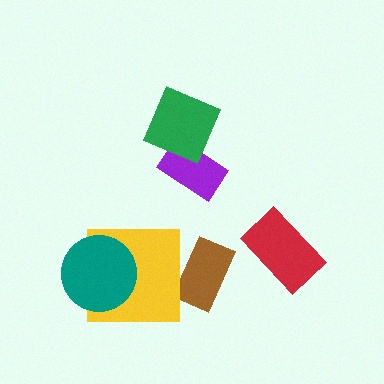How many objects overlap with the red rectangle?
0 objects overlap with the red rectangle.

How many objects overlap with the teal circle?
1 object overlaps with the teal circle.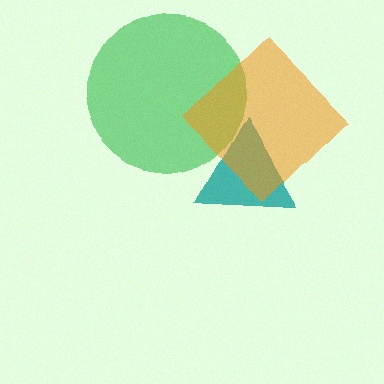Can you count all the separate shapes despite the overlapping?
Yes, there are 3 separate shapes.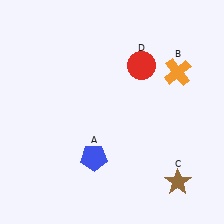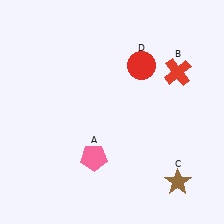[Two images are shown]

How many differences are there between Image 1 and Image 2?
There are 2 differences between the two images.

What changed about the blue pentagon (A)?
In Image 1, A is blue. In Image 2, it changed to pink.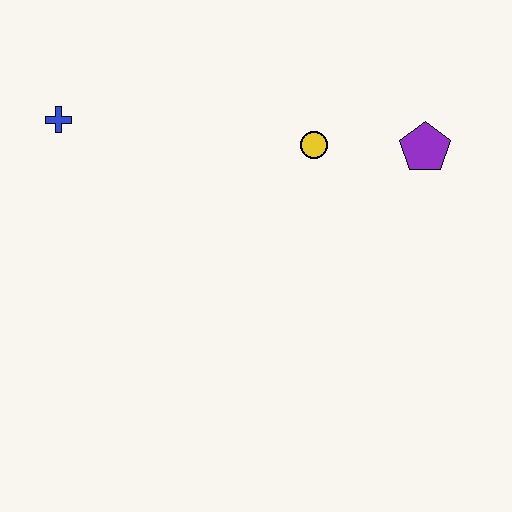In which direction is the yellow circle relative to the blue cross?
The yellow circle is to the right of the blue cross.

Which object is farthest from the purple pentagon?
The blue cross is farthest from the purple pentagon.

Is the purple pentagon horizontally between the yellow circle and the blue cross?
No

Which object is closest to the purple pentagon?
The yellow circle is closest to the purple pentagon.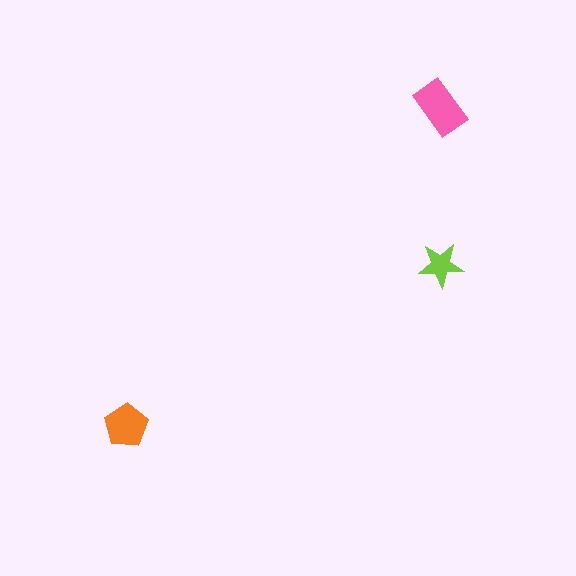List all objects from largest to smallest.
The pink rectangle, the orange pentagon, the lime star.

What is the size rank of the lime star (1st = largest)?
3rd.